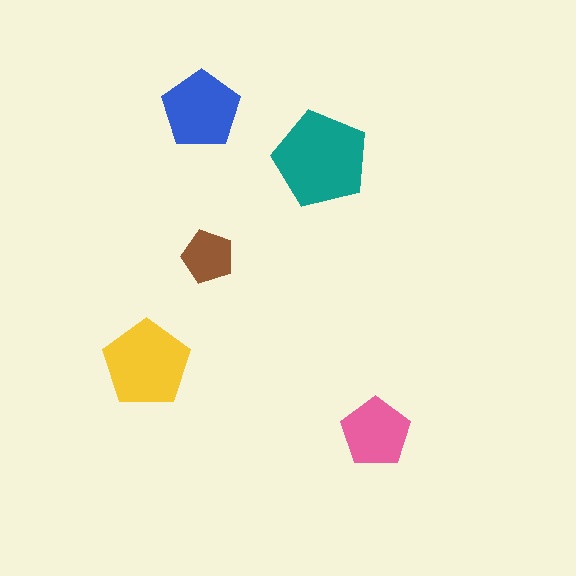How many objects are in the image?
There are 5 objects in the image.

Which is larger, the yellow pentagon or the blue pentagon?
The yellow one.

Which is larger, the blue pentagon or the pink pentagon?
The blue one.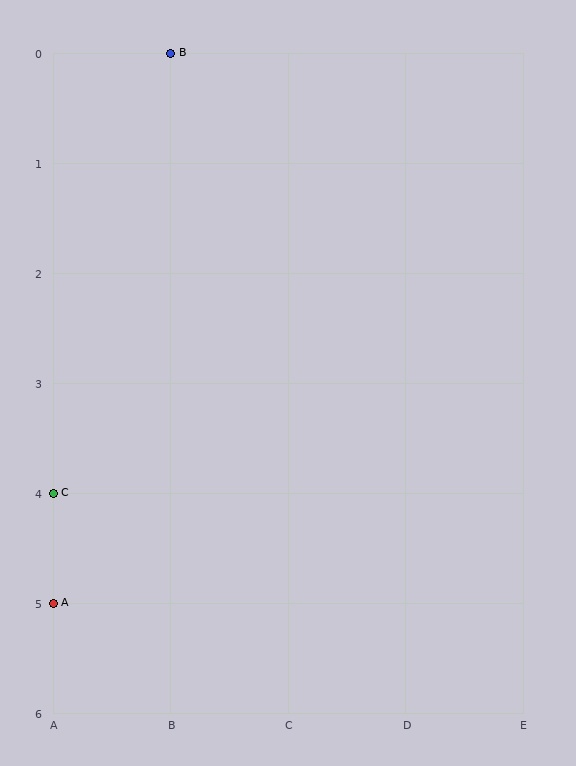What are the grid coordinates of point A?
Point A is at grid coordinates (A, 5).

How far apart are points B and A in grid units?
Points B and A are 1 column and 5 rows apart (about 5.1 grid units diagonally).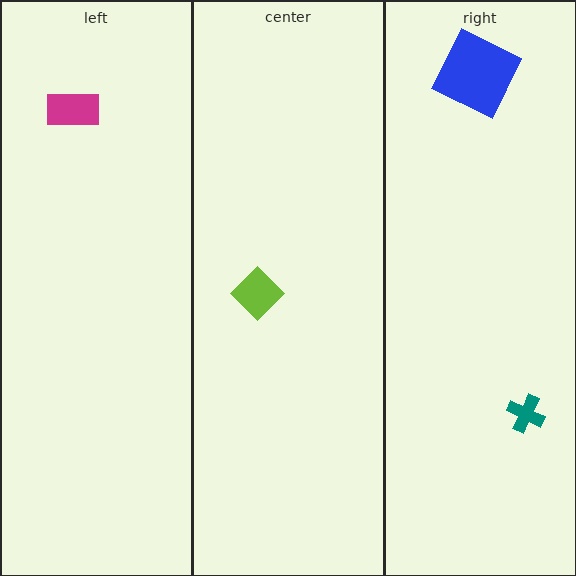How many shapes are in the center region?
1.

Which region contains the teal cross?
The right region.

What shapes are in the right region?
The teal cross, the blue square.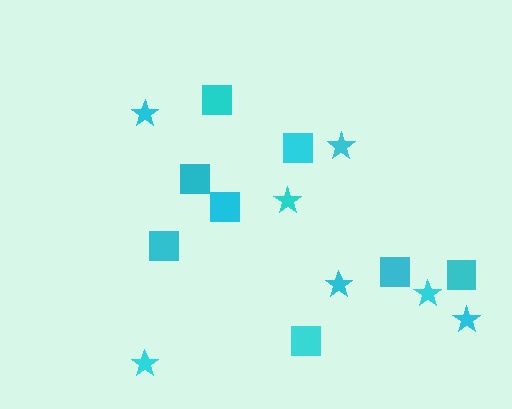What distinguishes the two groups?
There are 2 groups: one group of stars (7) and one group of squares (8).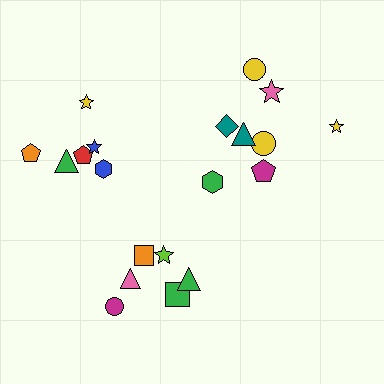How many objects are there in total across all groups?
There are 20 objects.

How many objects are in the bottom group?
There are 6 objects.